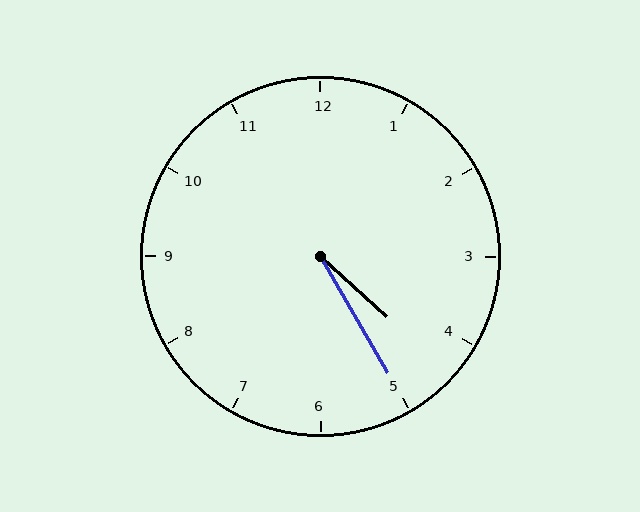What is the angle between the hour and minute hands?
Approximately 18 degrees.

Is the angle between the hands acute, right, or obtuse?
It is acute.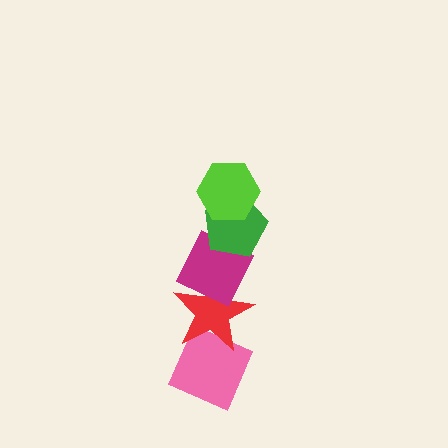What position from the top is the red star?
The red star is 4th from the top.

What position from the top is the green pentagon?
The green pentagon is 2nd from the top.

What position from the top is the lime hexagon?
The lime hexagon is 1st from the top.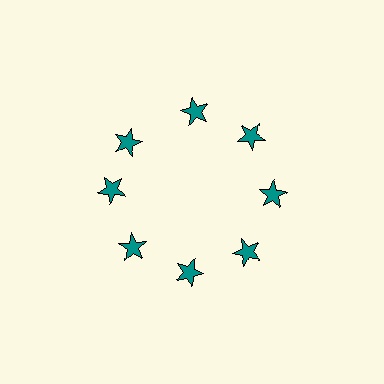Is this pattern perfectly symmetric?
No. The 8 teal stars are arranged in a ring, but one element near the 10 o'clock position is rotated out of alignment along the ring, breaking the 8-fold rotational symmetry.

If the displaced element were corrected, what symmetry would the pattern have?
It would have 8-fold rotational symmetry — the pattern would map onto itself every 45 degrees.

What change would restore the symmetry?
The symmetry would be restored by rotating it back into even spacing with its neighbors so that all 8 stars sit at equal angles and equal distance from the center.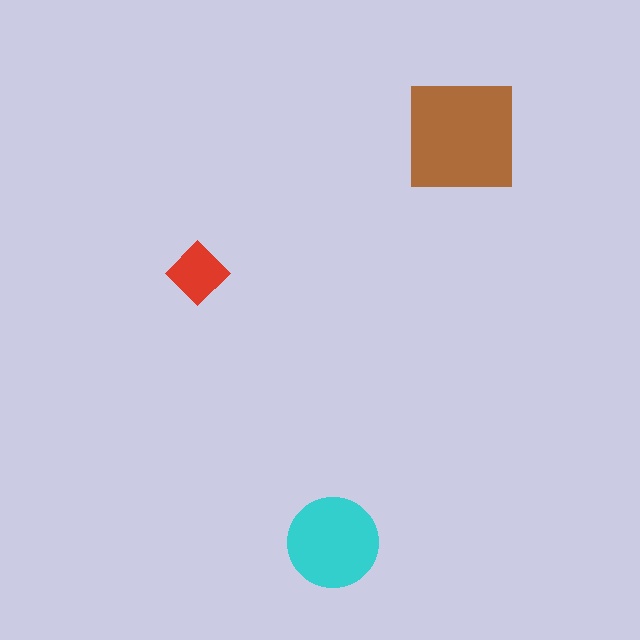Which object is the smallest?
The red diamond.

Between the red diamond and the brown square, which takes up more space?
The brown square.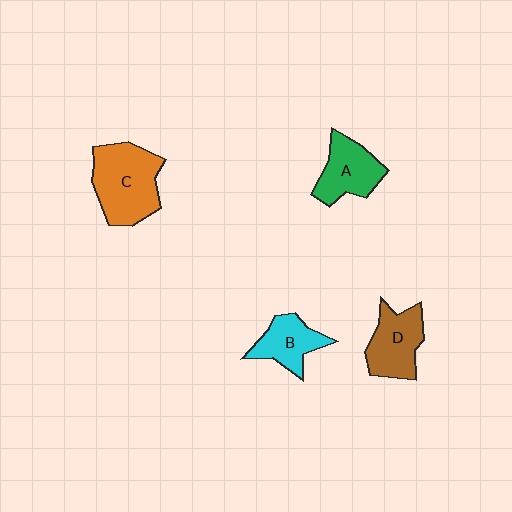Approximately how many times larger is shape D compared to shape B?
Approximately 1.2 times.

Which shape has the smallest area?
Shape B (cyan).